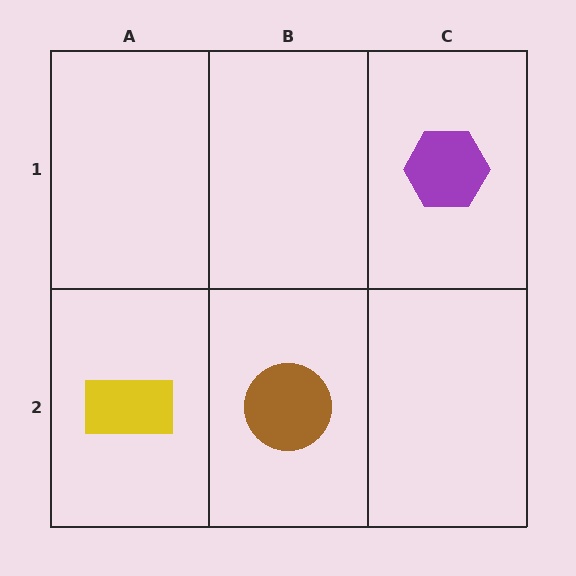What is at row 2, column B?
A brown circle.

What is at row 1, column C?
A purple hexagon.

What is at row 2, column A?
A yellow rectangle.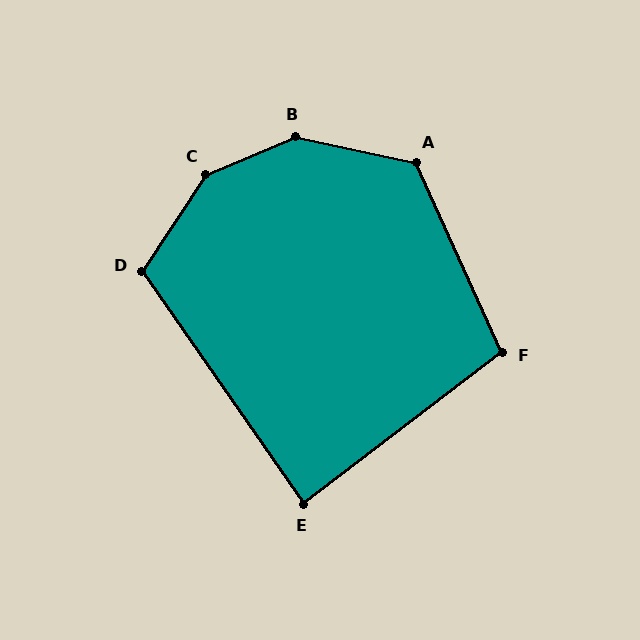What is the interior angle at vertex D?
Approximately 112 degrees (obtuse).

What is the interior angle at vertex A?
Approximately 126 degrees (obtuse).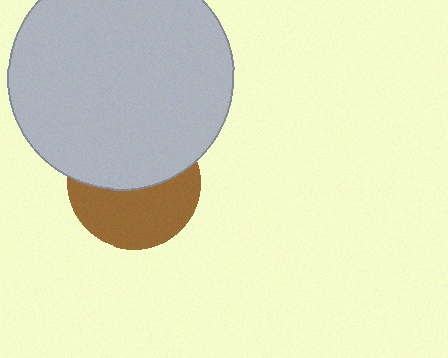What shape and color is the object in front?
The object in front is a light gray circle.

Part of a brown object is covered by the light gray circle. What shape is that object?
It is a circle.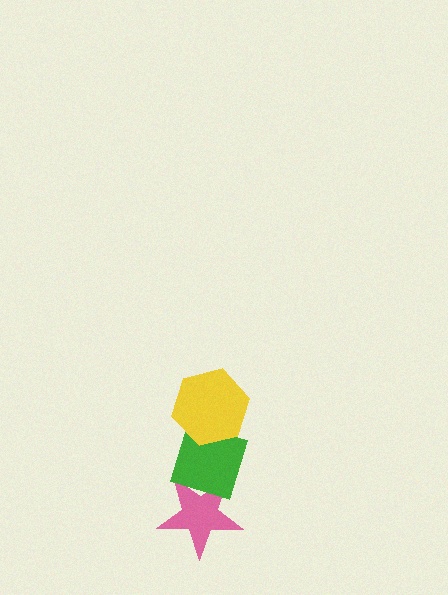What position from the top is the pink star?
The pink star is 3rd from the top.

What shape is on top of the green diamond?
The yellow hexagon is on top of the green diamond.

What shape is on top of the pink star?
The green diamond is on top of the pink star.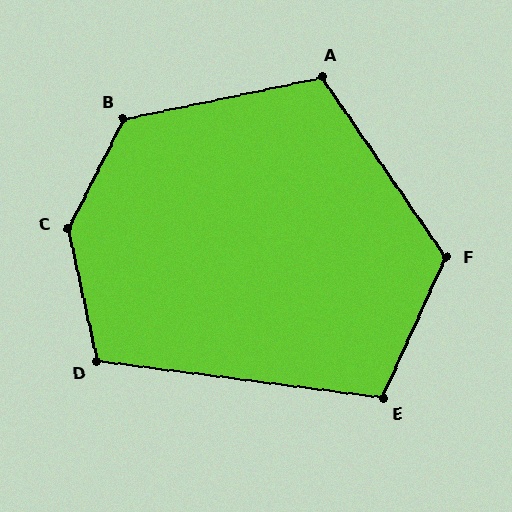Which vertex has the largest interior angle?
C, at approximately 140 degrees.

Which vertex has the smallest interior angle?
E, at approximately 107 degrees.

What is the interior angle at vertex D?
Approximately 110 degrees (obtuse).